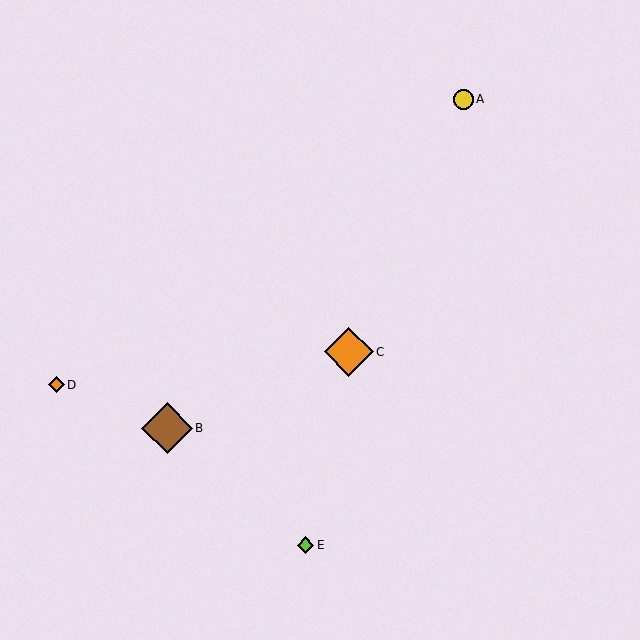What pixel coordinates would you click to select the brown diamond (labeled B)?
Click at (167, 428) to select the brown diamond B.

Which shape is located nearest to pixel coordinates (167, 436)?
The brown diamond (labeled B) at (167, 428) is nearest to that location.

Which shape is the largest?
The brown diamond (labeled B) is the largest.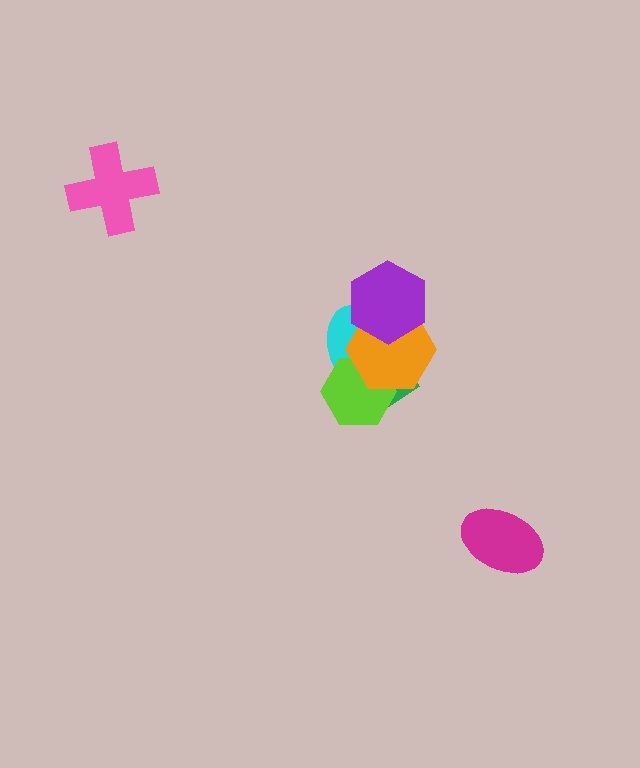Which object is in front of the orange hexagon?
The purple hexagon is in front of the orange hexagon.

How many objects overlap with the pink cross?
0 objects overlap with the pink cross.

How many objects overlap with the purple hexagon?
2 objects overlap with the purple hexagon.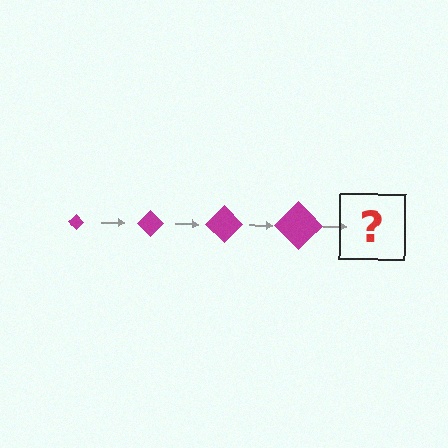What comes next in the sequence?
The next element should be a magenta diamond, larger than the previous one.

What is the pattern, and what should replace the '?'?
The pattern is that the diamond gets progressively larger each step. The '?' should be a magenta diamond, larger than the previous one.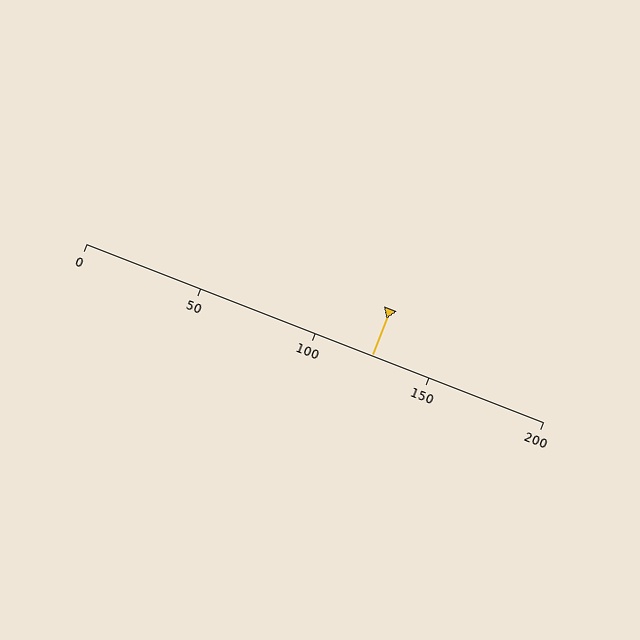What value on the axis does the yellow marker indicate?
The marker indicates approximately 125.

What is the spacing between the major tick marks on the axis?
The major ticks are spaced 50 apart.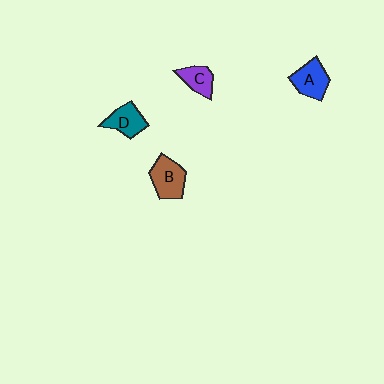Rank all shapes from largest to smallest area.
From largest to smallest: B (brown), A (blue), D (teal), C (purple).